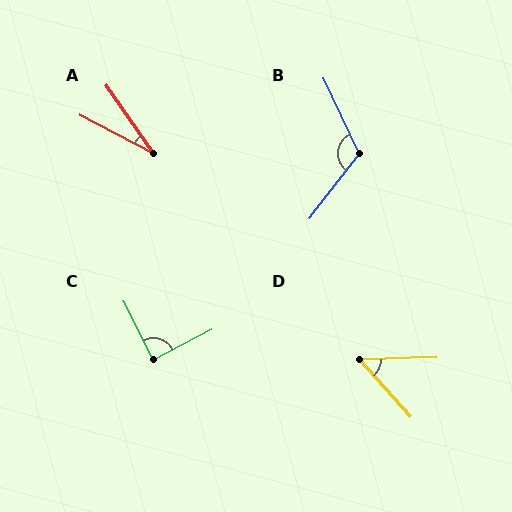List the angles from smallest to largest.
A (28°), D (50°), C (89°), B (117°).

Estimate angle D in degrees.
Approximately 50 degrees.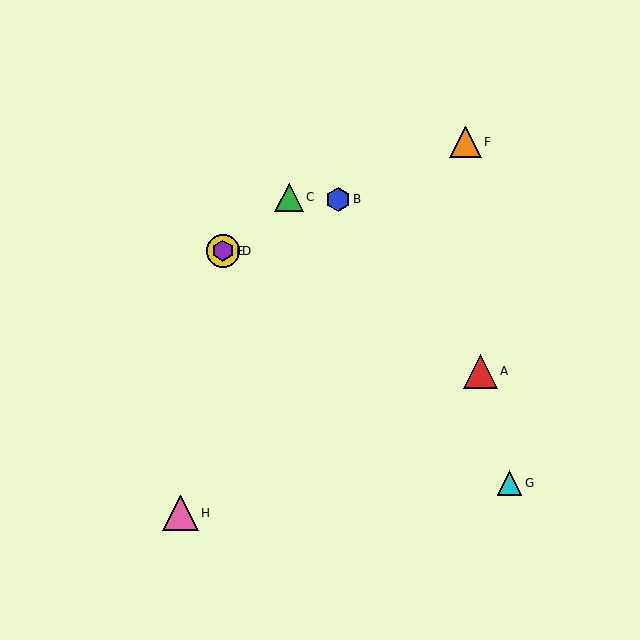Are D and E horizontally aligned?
Yes, both are at y≈251.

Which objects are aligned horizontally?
Objects D, E are aligned horizontally.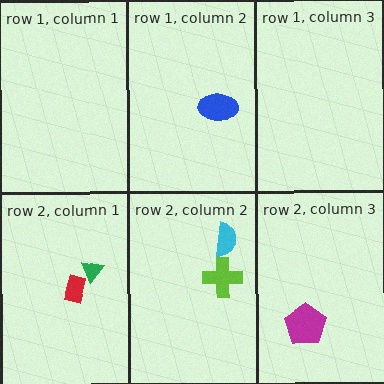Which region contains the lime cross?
The row 2, column 2 region.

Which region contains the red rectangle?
The row 2, column 1 region.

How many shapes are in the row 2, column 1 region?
2.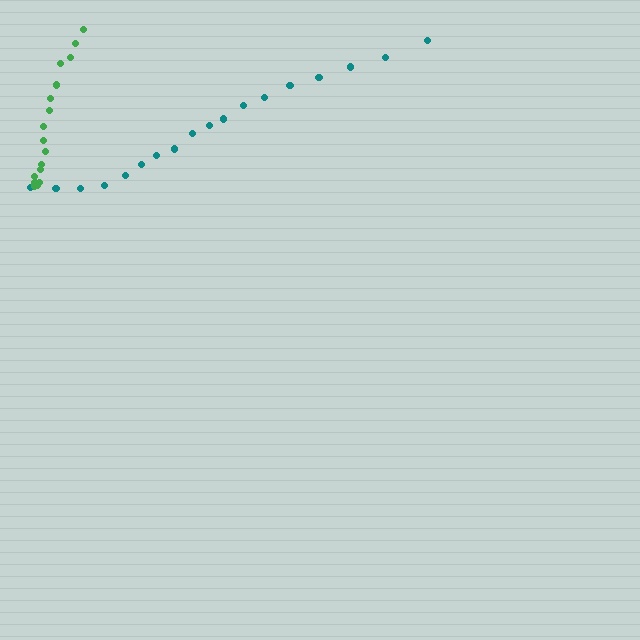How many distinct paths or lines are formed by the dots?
There are 2 distinct paths.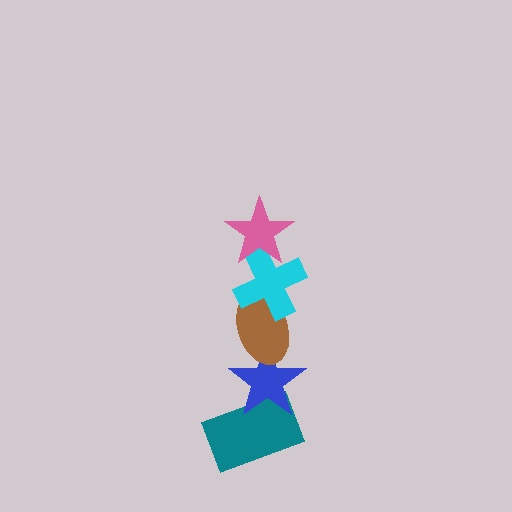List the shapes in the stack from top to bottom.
From top to bottom: the pink star, the cyan cross, the brown ellipse, the blue star, the teal rectangle.